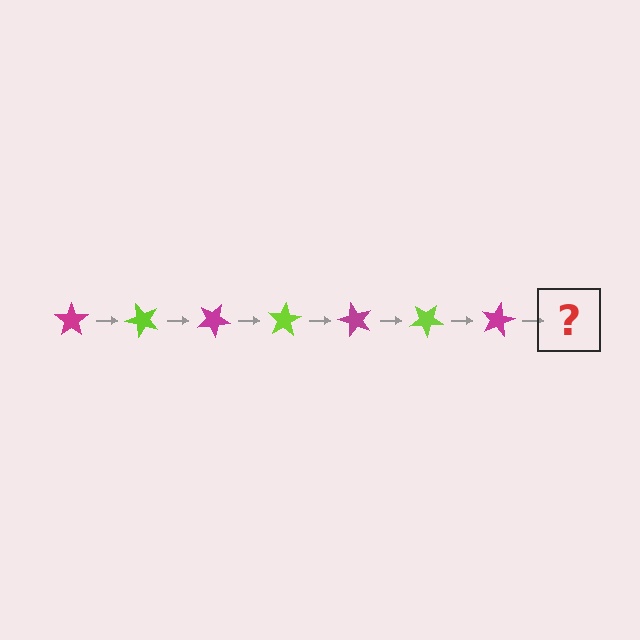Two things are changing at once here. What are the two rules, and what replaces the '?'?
The two rules are that it rotates 50 degrees each step and the color cycles through magenta and lime. The '?' should be a lime star, rotated 350 degrees from the start.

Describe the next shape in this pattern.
It should be a lime star, rotated 350 degrees from the start.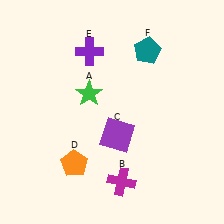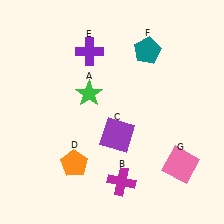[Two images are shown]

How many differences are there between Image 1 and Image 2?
There is 1 difference between the two images.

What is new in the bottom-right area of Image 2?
A pink square (G) was added in the bottom-right area of Image 2.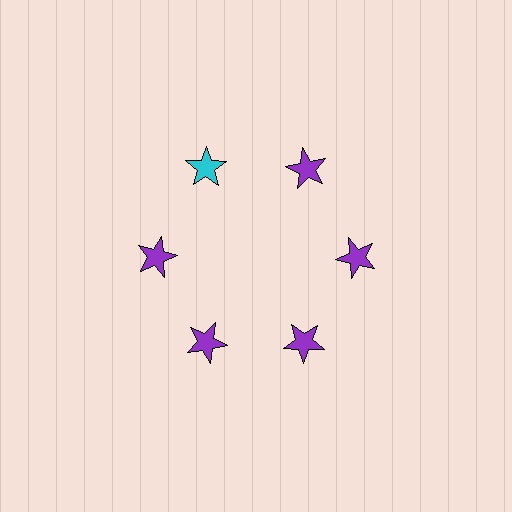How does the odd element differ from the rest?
It has a different color: cyan instead of purple.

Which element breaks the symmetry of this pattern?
The cyan star at roughly the 11 o'clock position breaks the symmetry. All other shapes are purple stars.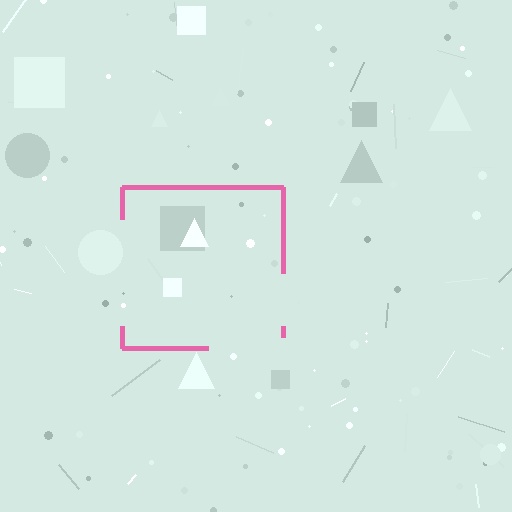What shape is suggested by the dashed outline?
The dashed outline suggests a square.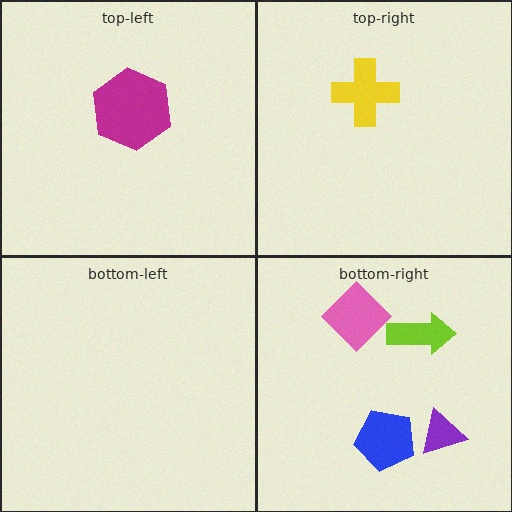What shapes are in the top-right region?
The yellow cross.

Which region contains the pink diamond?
The bottom-right region.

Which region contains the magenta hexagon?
The top-left region.